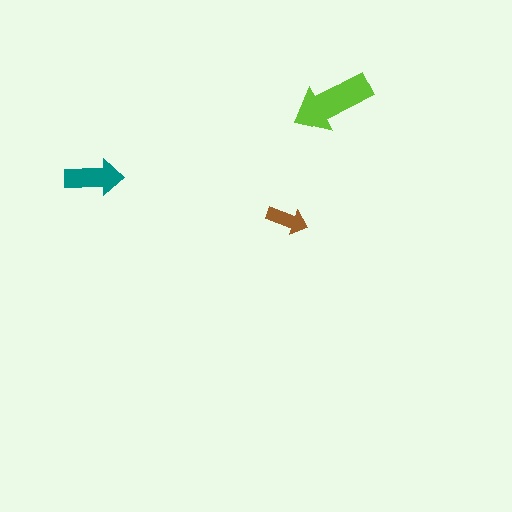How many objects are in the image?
There are 3 objects in the image.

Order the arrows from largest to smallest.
the lime one, the teal one, the brown one.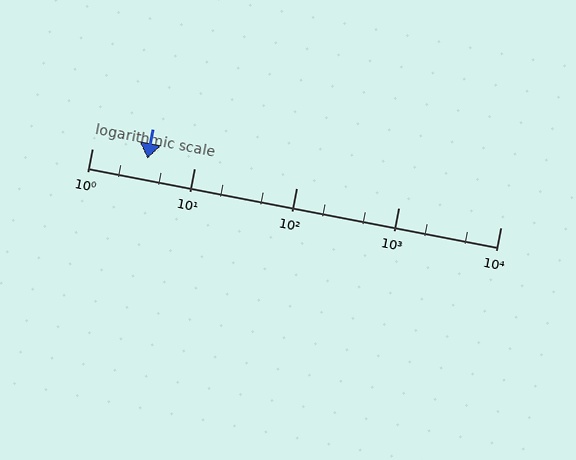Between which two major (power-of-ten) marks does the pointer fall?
The pointer is between 1 and 10.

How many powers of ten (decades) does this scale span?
The scale spans 4 decades, from 1 to 10000.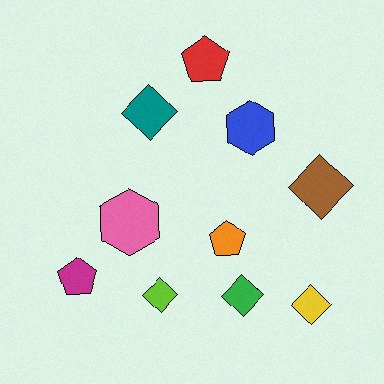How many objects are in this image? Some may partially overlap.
There are 10 objects.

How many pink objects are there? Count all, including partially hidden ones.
There is 1 pink object.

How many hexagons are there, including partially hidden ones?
There are 2 hexagons.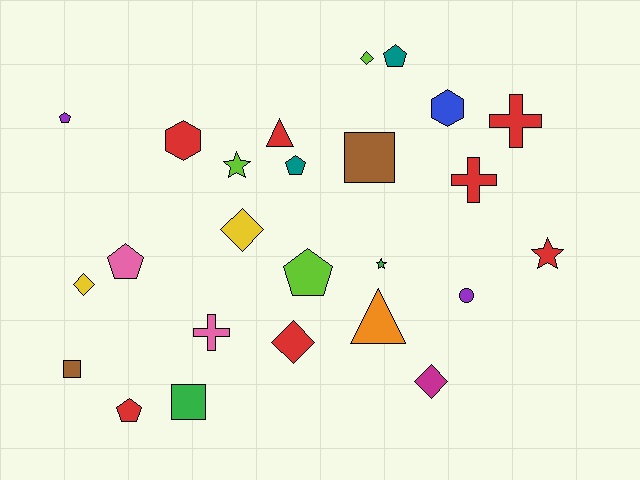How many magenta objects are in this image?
There is 1 magenta object.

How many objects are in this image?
There are 25 objects.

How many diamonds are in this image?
There are 5 diamonds.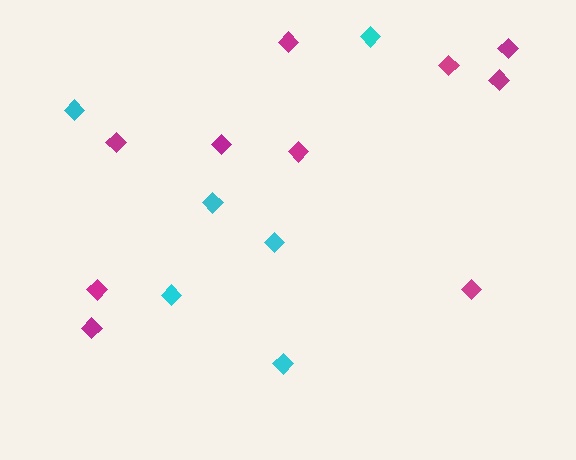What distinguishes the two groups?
There are 2 groups: one group of cyan diamonds (6) and one group of magenta diamonds (10).